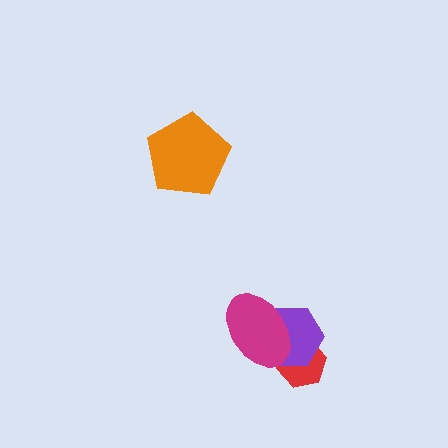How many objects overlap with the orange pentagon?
0 objects overlap with the orange pentagon.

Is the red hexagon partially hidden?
Yes, it is partially covered by another shape.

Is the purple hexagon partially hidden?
Yes, it is partially covered by another shape.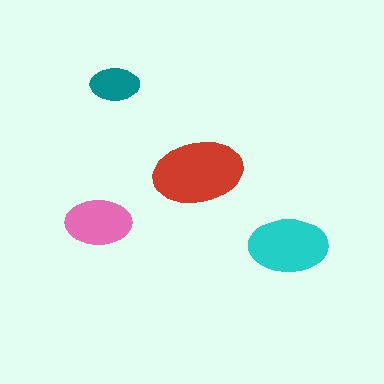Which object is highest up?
The teal ellipse is topmost.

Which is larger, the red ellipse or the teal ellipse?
The red one.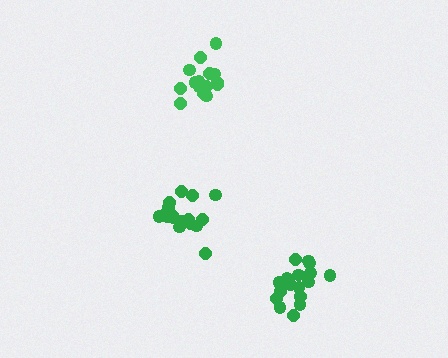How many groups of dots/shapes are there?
There are 3 groups.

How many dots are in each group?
Group 1: 15 dots, Group 2: 17 dots, Group 3: 17 dots (49 total).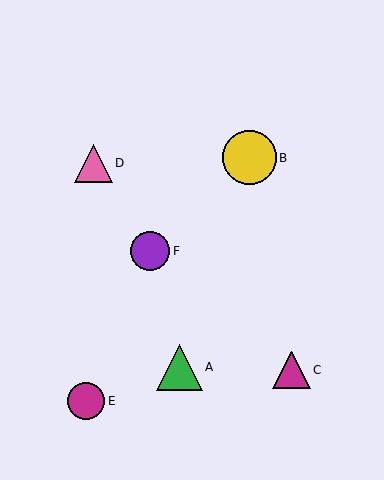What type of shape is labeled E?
Shape E is a magenta circle.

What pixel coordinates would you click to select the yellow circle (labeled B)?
Click at (250, 158) to select the yellow circle B.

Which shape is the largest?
The yellow circle (labeled B) is the largest.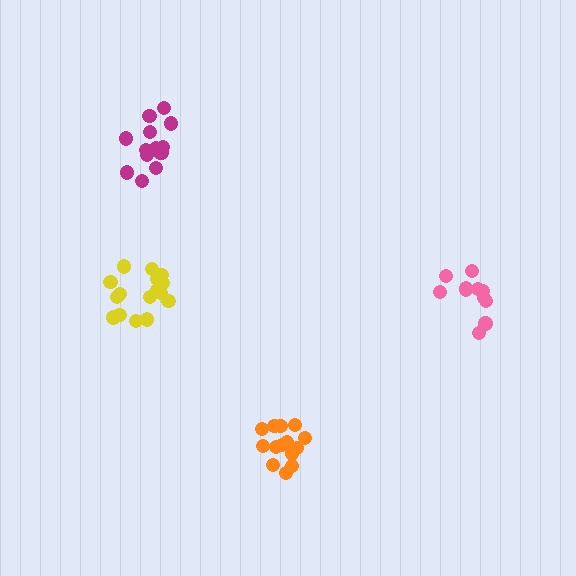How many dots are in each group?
Group 1: 14 dots, Group 2: 16 dots, Group 3: 11 dots, Group 4: 15 dots (56 total).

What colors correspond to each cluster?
The clusters are colored: orange, yellow, pink, magenta.